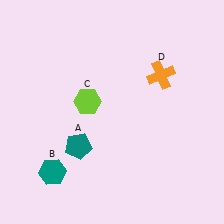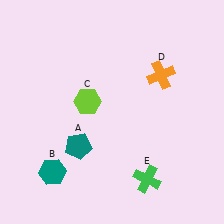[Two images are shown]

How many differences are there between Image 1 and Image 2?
There is 1 difference between the two images.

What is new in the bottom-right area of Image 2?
A green cross (E) was added in the bottom-right area of Image 2.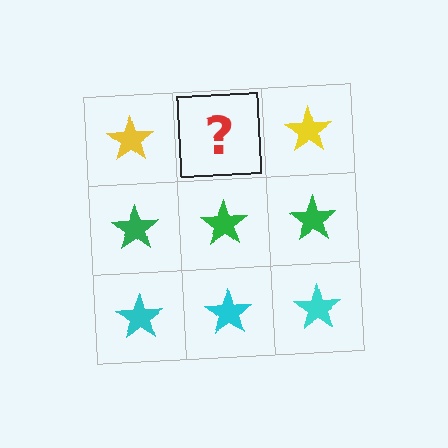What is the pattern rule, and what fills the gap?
The rule is that each row has a consistent color. The gap should be filled with a yellow star.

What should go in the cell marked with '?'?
The missing cell should contain a yellow star.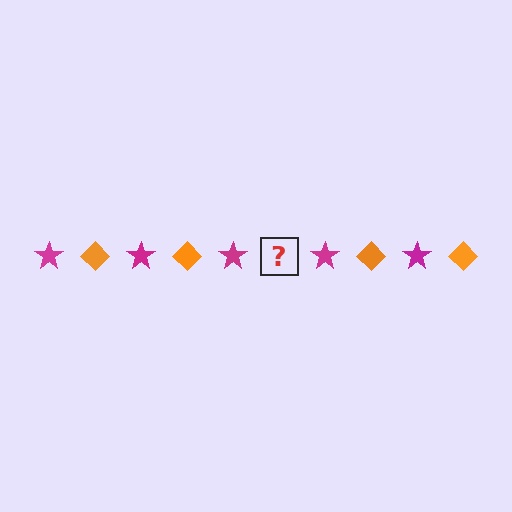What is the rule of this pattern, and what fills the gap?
The rule is that the pattern alternates between magenta star and orange diamond. The gap should be filled with an orange diamond.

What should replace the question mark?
The question mark should be replaced with an orange diamond.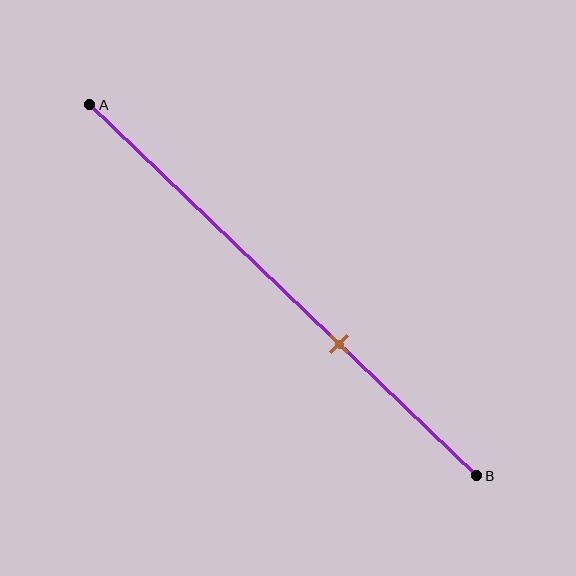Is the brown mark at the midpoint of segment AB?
No, the mark is at about 65% from A, not at the 50% midpoint.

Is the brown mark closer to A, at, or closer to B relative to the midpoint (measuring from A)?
The brown mark is closer to point B than the midpoint of segment AB.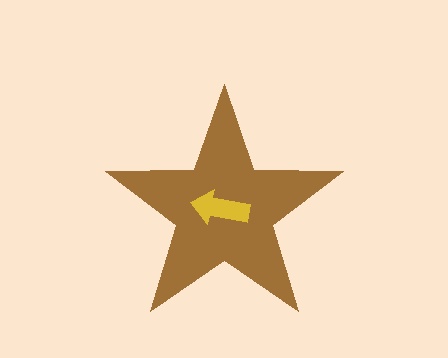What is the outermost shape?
The brown star.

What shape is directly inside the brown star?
The yellow arrow.